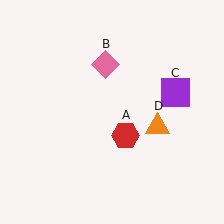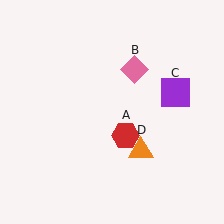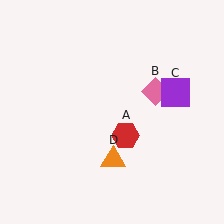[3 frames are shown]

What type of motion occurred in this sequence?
The pink diamond (object B), orange triangle (object D) rotated clockwise around the center of the scene.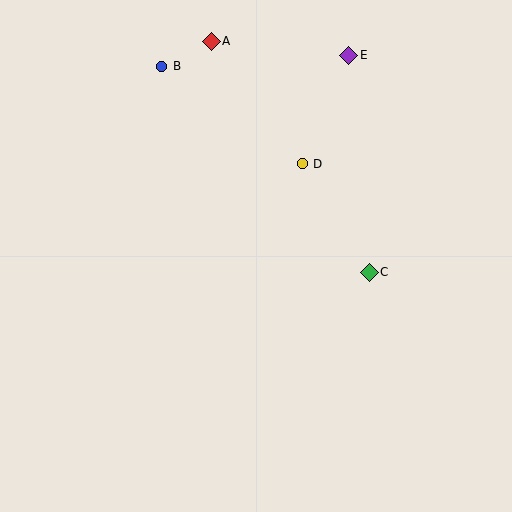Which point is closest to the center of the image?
Point D at (302, 164) is closest to the center.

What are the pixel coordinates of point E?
Point E is at (349, 55).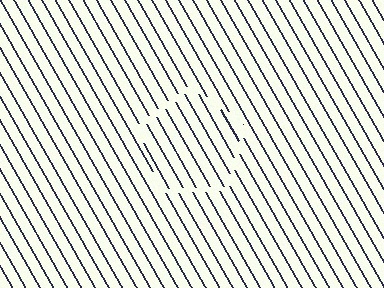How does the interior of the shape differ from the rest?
The interior of the shape contains the same grating, shifted by half a period — the contour is defined by the phase discontinuity where line-ends from the inner and outer gratings abut.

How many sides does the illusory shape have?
5 sides — the line-ends trace a pentagon.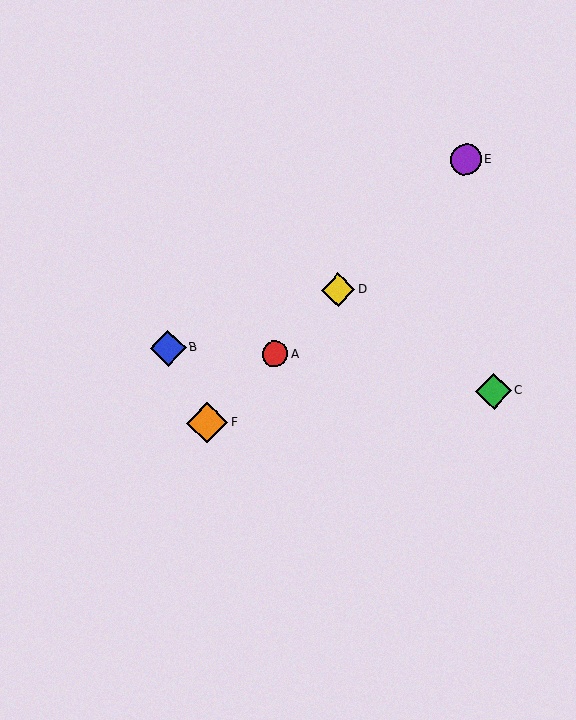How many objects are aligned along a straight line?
4 objects (A, D, E, F) are aligned along a straight line.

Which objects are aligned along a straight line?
Objects A, D, E, F are aligned along a straight line.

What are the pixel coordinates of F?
Object F is at (207, 423).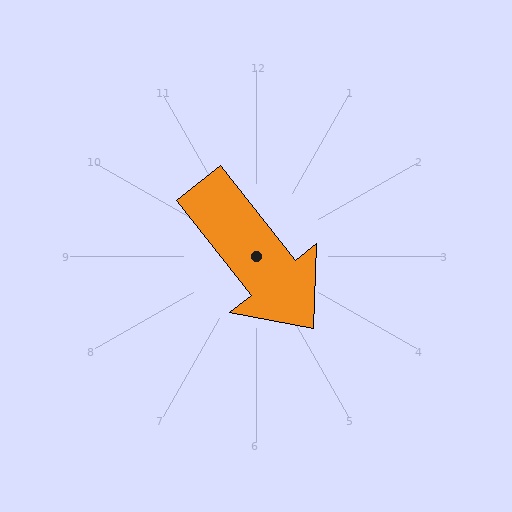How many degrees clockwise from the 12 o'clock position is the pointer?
Approximately 142 degrees.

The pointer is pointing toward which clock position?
Roughly 5 o'clock.